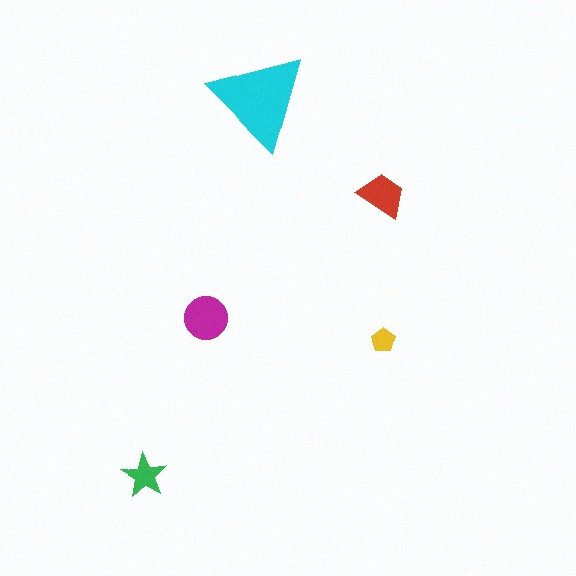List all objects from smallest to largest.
The yellow pentagon, the green star, the red trapezoid, the magenta circle, the cyan triangle.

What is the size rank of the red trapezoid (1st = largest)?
3rd.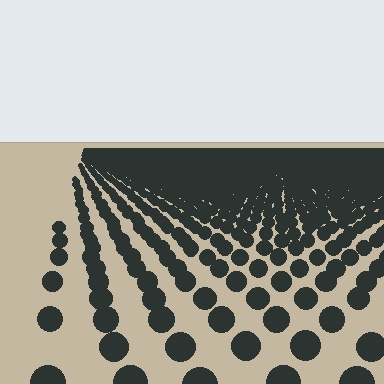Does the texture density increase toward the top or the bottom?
Density increases toward the top.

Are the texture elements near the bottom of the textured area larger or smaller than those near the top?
Larger. Near the bottom, elements are closer to the viewer and appear at a bigger on-screen size.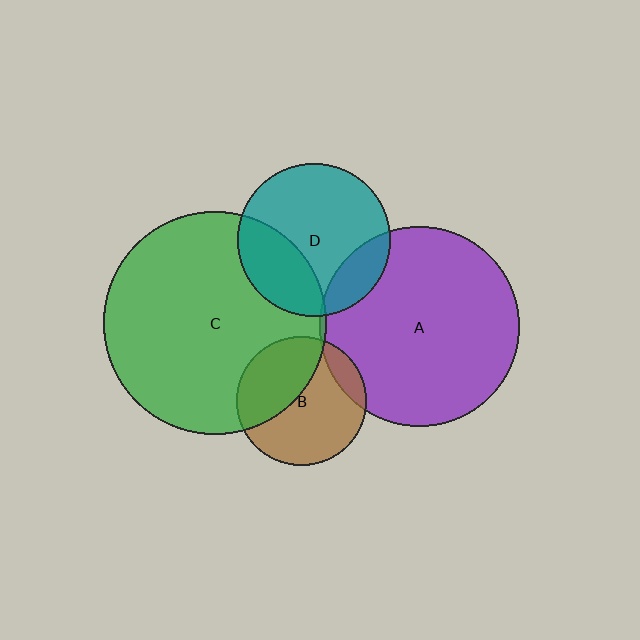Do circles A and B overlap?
Yes.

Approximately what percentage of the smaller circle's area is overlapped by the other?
Approximately 10%.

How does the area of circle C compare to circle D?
Approximately 2.1 times.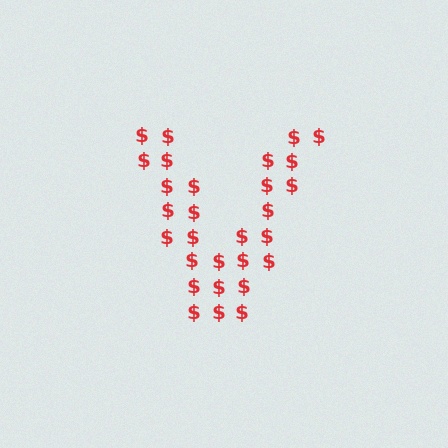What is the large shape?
The large shape is the letter V.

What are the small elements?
The small elements are dollar signs.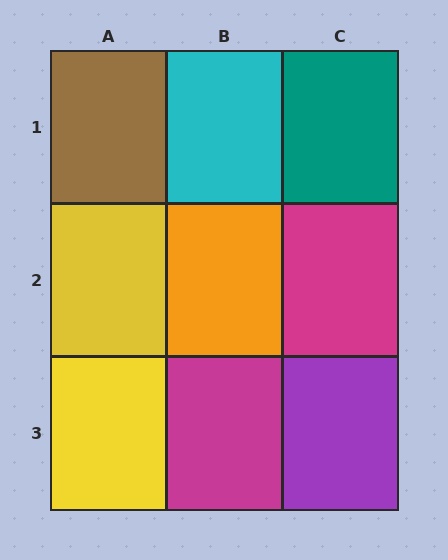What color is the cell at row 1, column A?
Brown.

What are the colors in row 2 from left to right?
Yellow, orange, magenta.